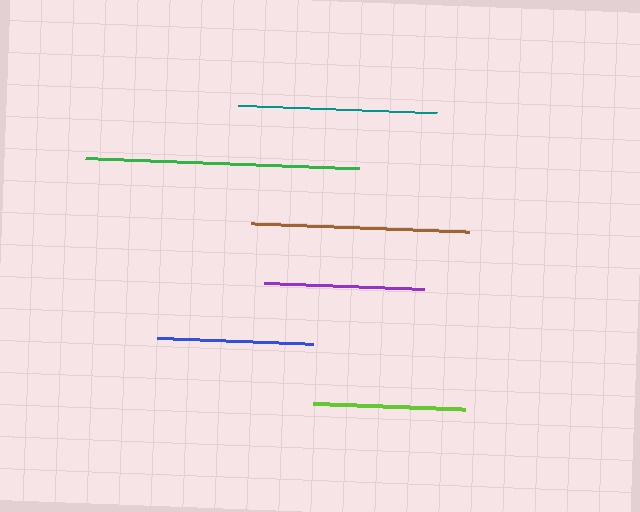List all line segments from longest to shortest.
From longest to shortest: green, brown, teal, purple, blue, lime.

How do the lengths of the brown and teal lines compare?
The brown and teal lines are approximately the same length.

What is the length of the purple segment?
The purple segment is approximately 160 pixels long.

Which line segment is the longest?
The green line is the longest at approximately 274 pixels.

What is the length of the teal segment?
The teal segment is approximately 199 pixels long.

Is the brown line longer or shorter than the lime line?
The brown line is longer than the lime line.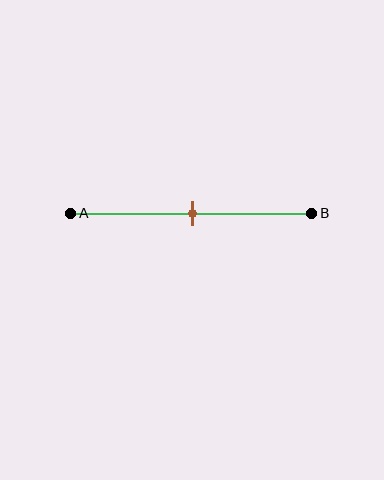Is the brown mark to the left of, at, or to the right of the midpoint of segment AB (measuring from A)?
The brown mark is approximately at the midpoint of segment AB.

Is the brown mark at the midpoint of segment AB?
Yes, the mark is approximately at the midpoint.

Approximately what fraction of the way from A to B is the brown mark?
The brown mark is approximately 50% of the way from A to B.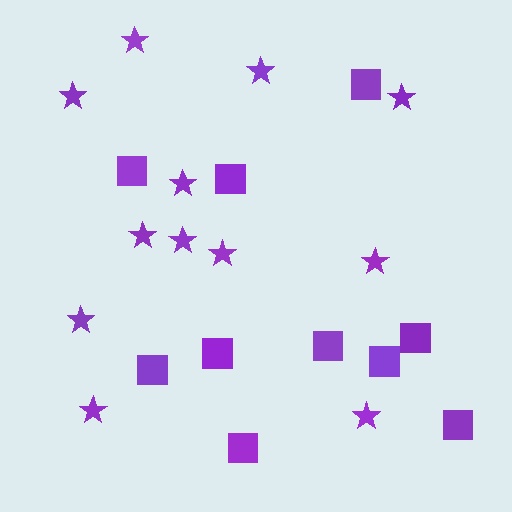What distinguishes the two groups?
There are 2 groups: one group of squares (10) and one group of stars (12).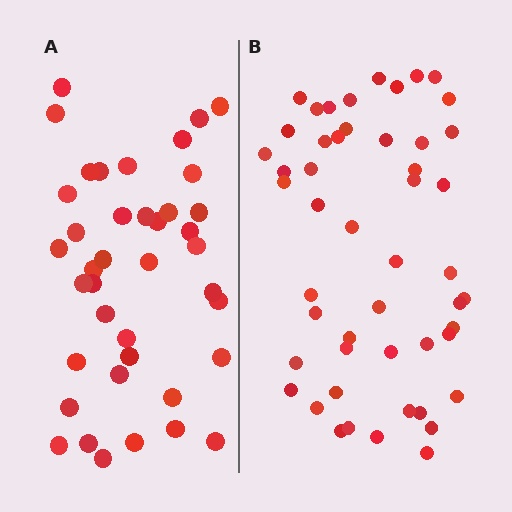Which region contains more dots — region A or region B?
Region B (the right region) has more dots.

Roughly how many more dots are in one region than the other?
Region B has roughly 10 or so more dots than region A.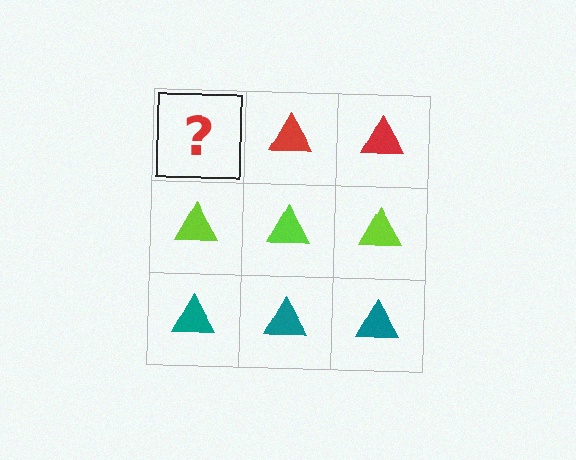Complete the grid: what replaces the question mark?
The question mark should be replaced with a red triangle.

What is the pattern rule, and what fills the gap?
The rule is that each row has a consistent color. The gap should be filled with a red triangle.